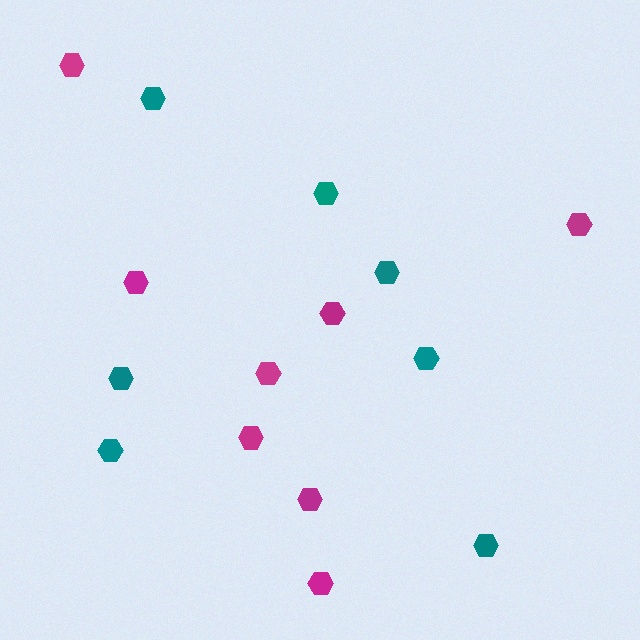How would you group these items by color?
There are 2 groups: one group of magenta hexagons (8) and one group of teal hexagons (7).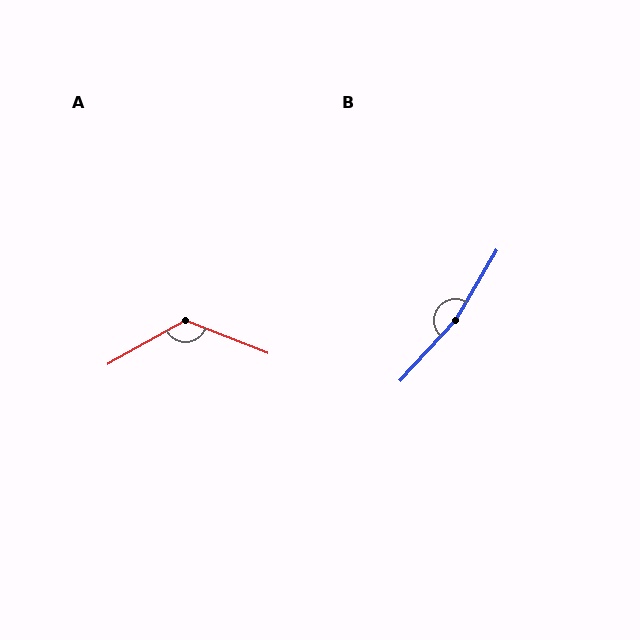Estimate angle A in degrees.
Approximately 129 degrees.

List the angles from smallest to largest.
A (129°), B (168°).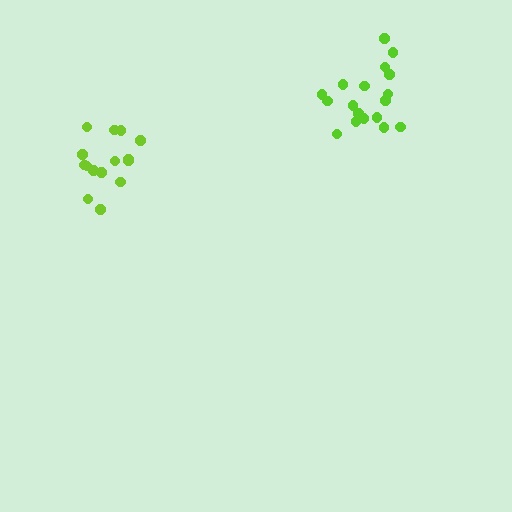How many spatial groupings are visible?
There are 2 spatial groupings.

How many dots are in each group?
Group 1: 18 dots, Group 2: 15 dots (33 total).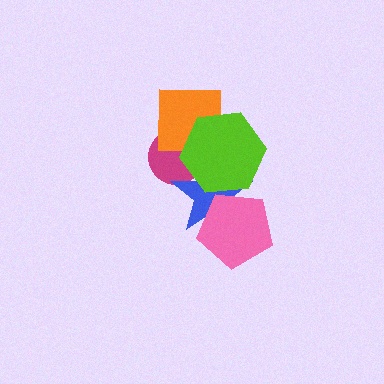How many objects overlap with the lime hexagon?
3 objects overlap with the lime hexagon.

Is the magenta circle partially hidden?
Yes, it is partially covered by another shape.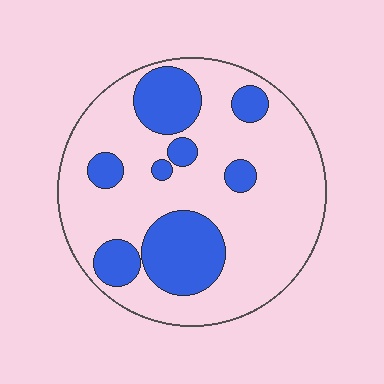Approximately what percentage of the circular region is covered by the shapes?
Approximately 25%.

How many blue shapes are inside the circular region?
8.